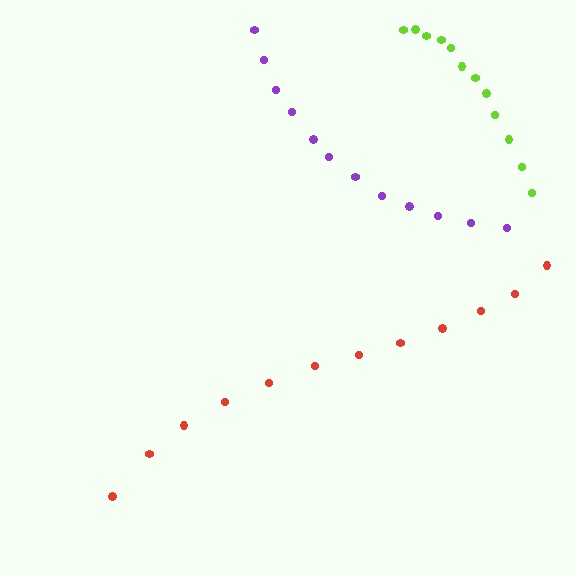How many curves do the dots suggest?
There are 3 distinct paths.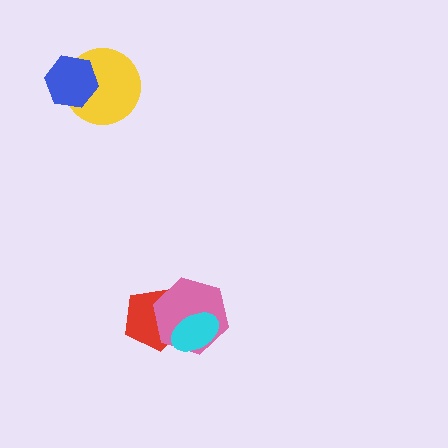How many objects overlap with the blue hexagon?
1 object overlaps with the blue hexagon.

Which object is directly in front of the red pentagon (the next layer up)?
The pink hexagon is directly in front of the red pentagon.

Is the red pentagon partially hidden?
Yes, it is partially covered by another shape.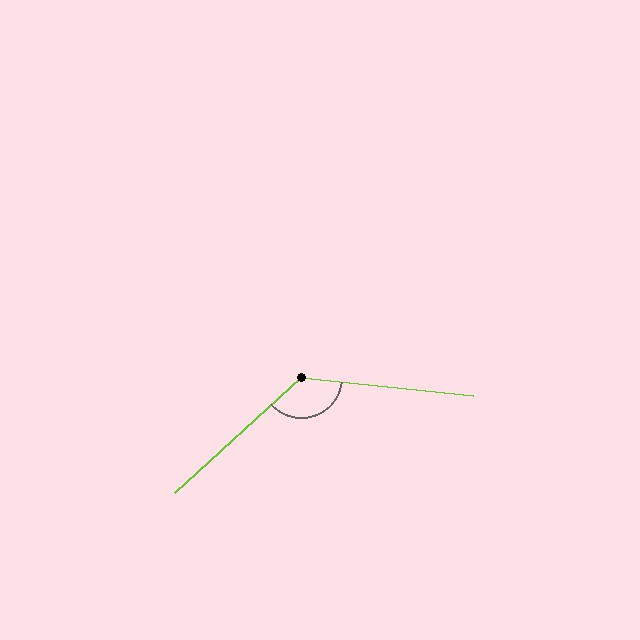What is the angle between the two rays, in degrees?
Approximately 132 degrees.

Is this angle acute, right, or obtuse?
It is obtuse.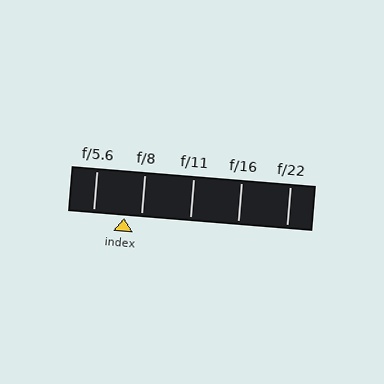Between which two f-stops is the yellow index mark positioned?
The index mark is between f/5.6 and f/8.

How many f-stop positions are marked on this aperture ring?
There are 5 f-stop positions marked.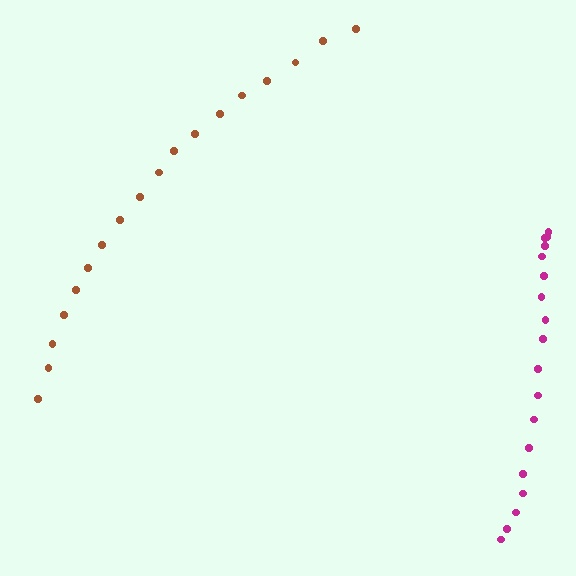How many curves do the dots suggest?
There are 2 distinct paths.